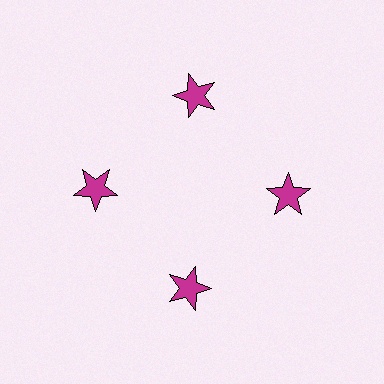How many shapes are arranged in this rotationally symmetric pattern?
There are 4 shapes, arranged in 4 groups of 1.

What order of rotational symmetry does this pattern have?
This pattern has 4-fold rotational symmetry.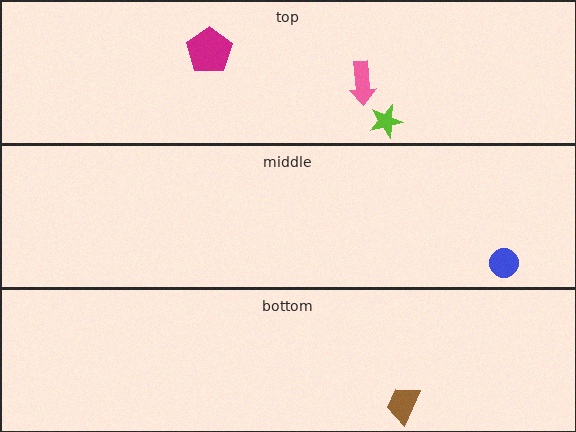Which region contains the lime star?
The top region.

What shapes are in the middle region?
The blue circle.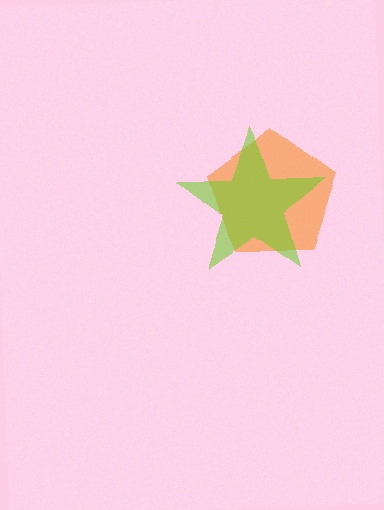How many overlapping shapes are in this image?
There are 2 overlapping shapes in the image.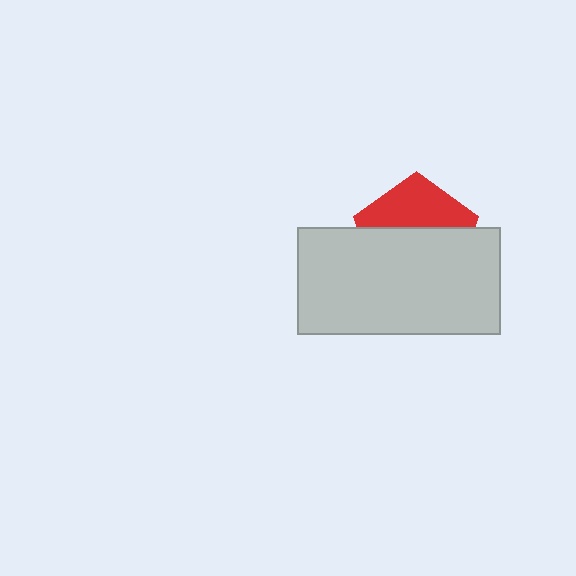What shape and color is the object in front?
The object in front is a light gray rectangle.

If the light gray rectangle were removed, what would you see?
You would see the complete red pentagon.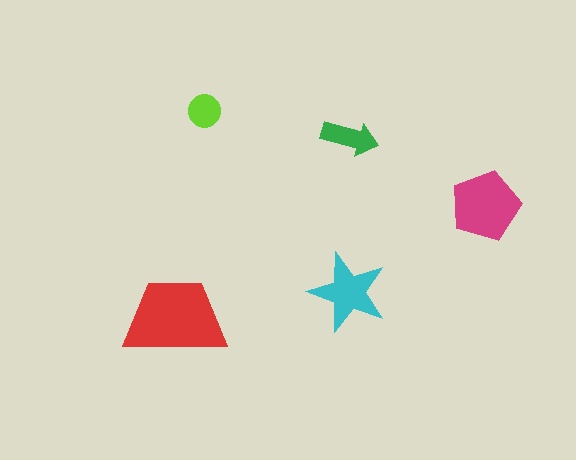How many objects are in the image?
There are 5 objects in the image.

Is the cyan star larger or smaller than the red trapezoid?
Smaller.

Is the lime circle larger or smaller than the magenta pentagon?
Smaller.